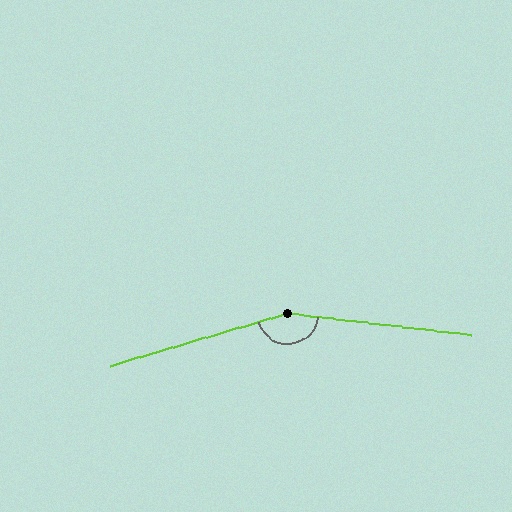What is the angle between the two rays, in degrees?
Approximately 157 degrees.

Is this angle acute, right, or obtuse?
It is obtuse.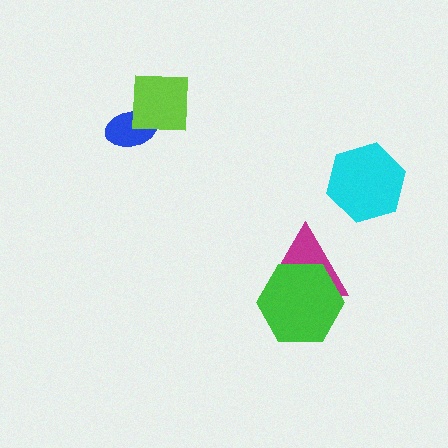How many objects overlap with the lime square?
1 object overlaps with the lime square.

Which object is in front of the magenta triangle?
The green hexagon is in front of the magenta triangle.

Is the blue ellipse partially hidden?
Yes, it is partially covered by another shape.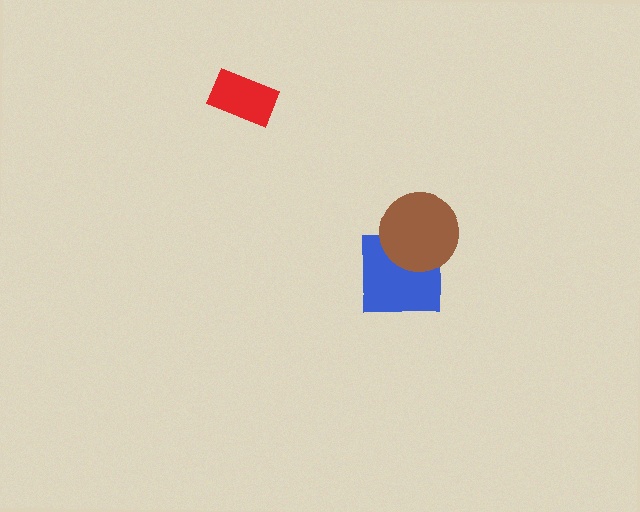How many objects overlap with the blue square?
1 object overlaps with the blue square.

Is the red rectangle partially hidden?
No, no other shape covers it.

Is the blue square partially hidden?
Yes, it is partially covered by another shape.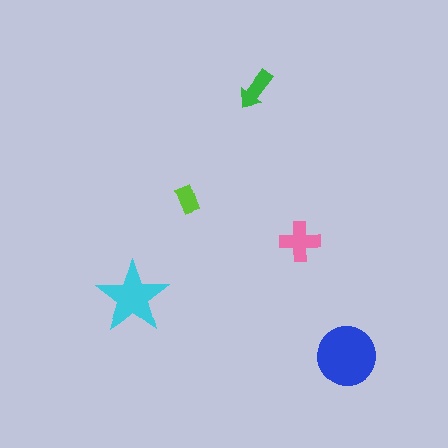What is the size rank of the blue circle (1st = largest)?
1st.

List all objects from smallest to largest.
The lime rectangle, the green arrow, the pink cross, the cyan star, the blue circle.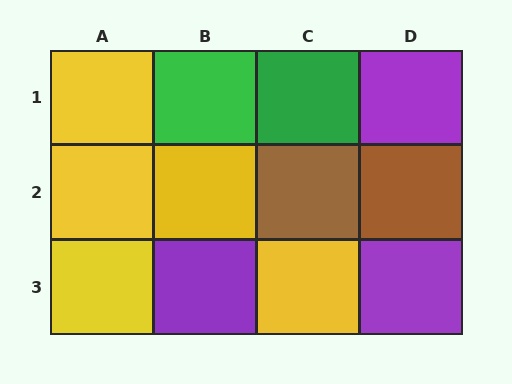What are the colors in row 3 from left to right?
Yellow, purple, yellow, purple.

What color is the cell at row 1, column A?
Yellow.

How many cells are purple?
3 cells are purple.